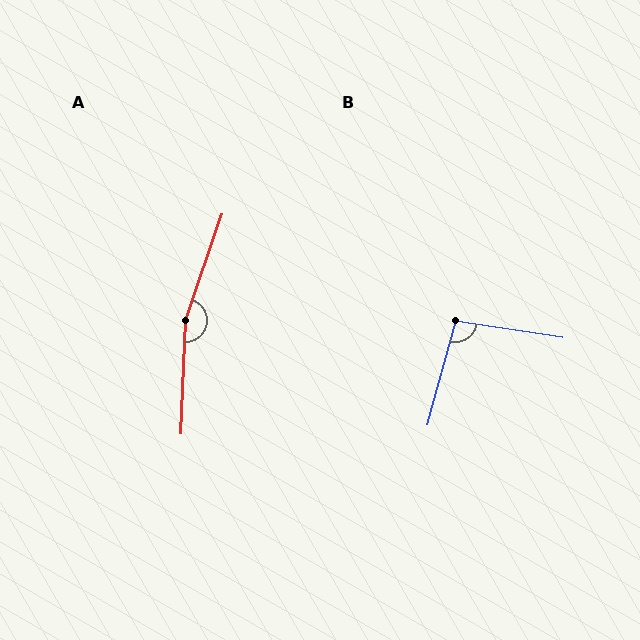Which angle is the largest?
A, at approximately 163 degrees.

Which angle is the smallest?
B, at approximately 97 degrees.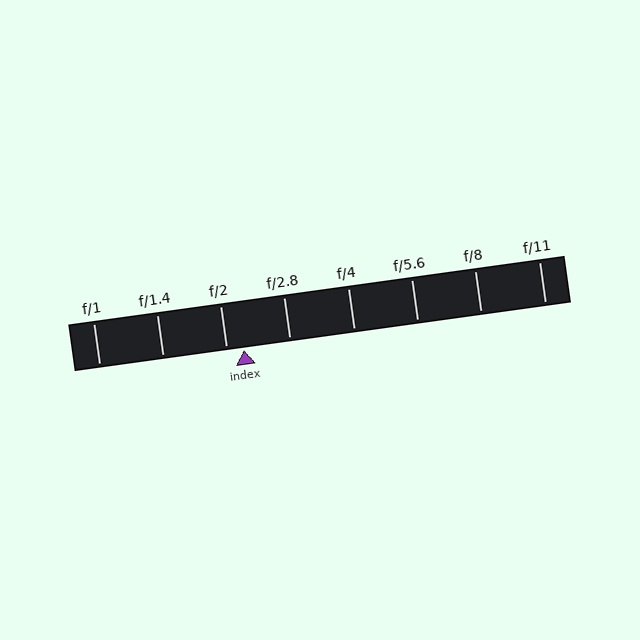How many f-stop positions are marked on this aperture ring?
There are 8 f-stop positions marked.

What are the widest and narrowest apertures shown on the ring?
The widest aperture shown is f/1 and the narrowest is f/11.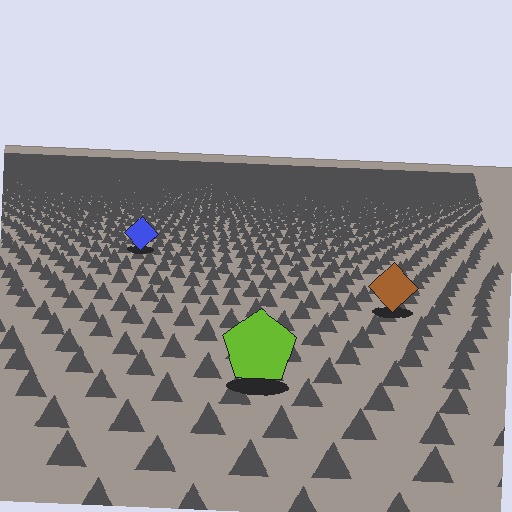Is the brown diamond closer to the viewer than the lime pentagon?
No. The lime pentagon is closer — you can tell from the texture gradient: the ground texture is coarser near it.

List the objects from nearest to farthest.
From nearest to farthest: the lime pentagon, the brown diamond, the blue diamond.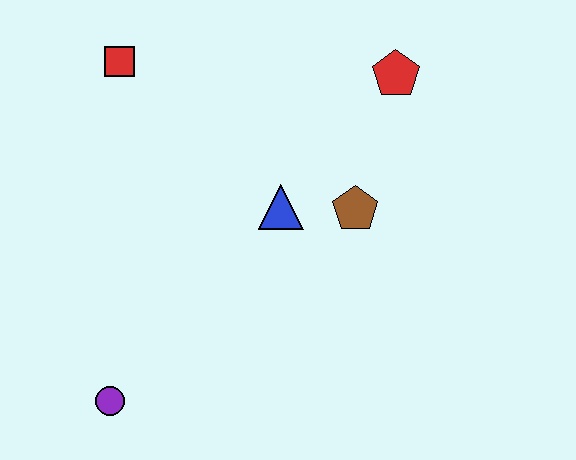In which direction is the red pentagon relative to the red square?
The red pentagon is to the right of the red square.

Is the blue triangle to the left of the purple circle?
No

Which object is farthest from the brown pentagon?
The purple circle is farthest from the brown pentagon.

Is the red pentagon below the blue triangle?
No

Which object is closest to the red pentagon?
The brown pentagon is closest to the red pentagon.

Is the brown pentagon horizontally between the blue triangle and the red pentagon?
Yes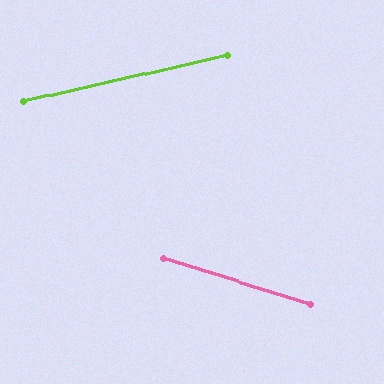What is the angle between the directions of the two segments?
Approximately 30 degrees.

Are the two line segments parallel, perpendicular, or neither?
Neither parallel nor perpendicular — they differ by about 30°.